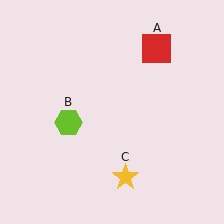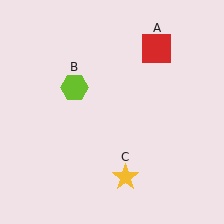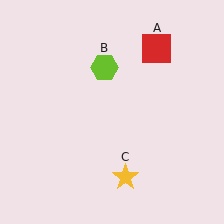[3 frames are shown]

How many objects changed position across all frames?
1 object changed position: lime hexagon (object B).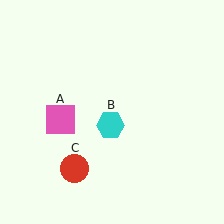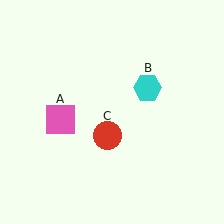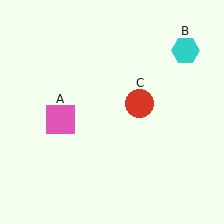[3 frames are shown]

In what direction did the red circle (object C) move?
The red circle (object C) moved up and to the right.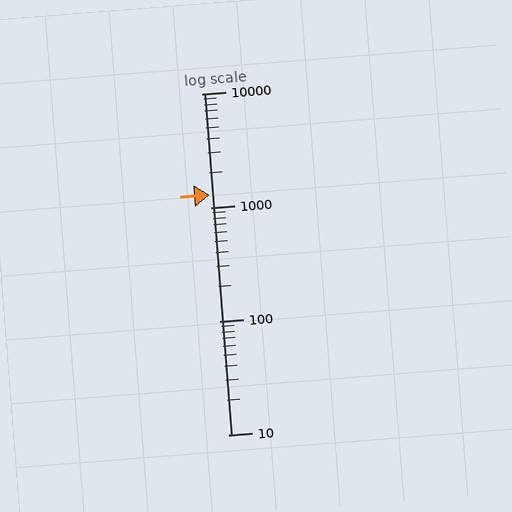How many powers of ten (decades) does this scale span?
The scale spans 3 decades, from 10 to 10000.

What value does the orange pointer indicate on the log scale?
The pointer indicates approximately 1300.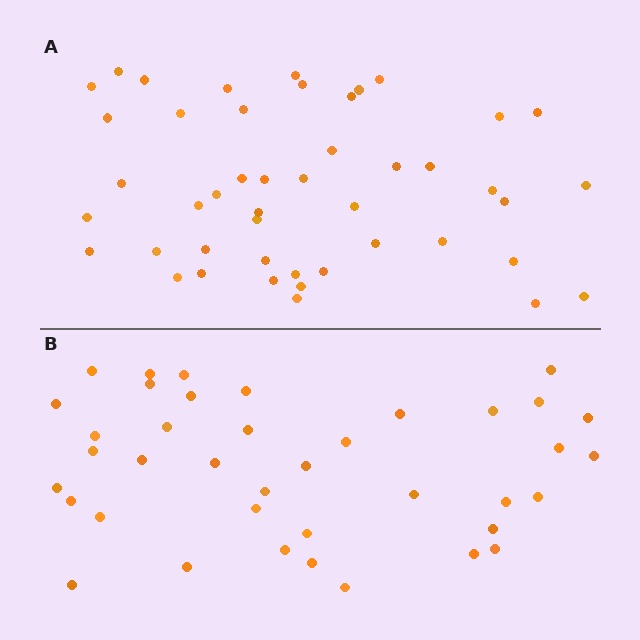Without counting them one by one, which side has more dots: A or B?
Region A (the top region) has more dots.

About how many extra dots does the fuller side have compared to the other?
Region A has roughly 8 or so more dots than region B.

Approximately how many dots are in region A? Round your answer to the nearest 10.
About 50 dots. (The exact count is 46, which rounds to 50.)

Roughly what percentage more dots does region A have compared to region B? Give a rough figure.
About 20% more.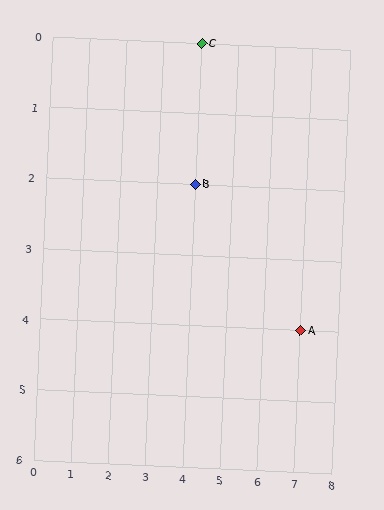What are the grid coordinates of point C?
Point C is at grid coordinates (4, 0).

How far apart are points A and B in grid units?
Points A and B are 3 columns and 2 rows apart (about 3.6 grid units diagonally).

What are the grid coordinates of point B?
Point B is at grid coordinates (4, 2).